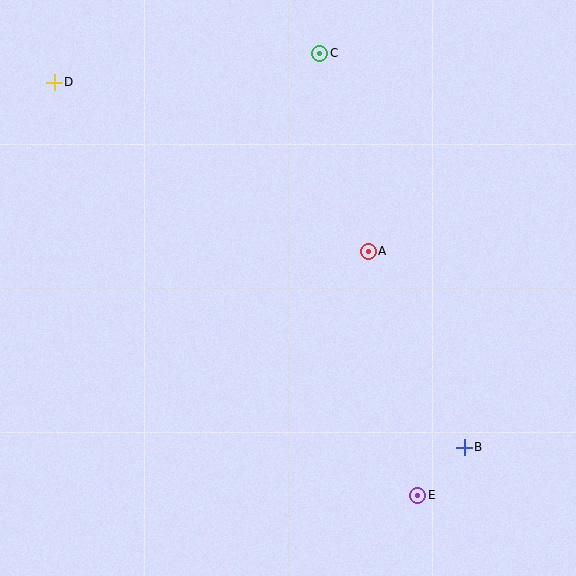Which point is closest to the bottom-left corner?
Point E is closest to the bottom-left corner.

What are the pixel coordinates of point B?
Point B is at (464, 447).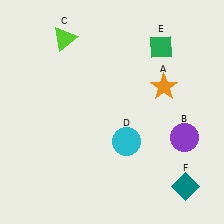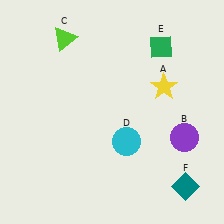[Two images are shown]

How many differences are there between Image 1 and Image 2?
There is 1 difference between the two images.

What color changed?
The star (A) changed from orange in Image 1 to yellow in Image 2.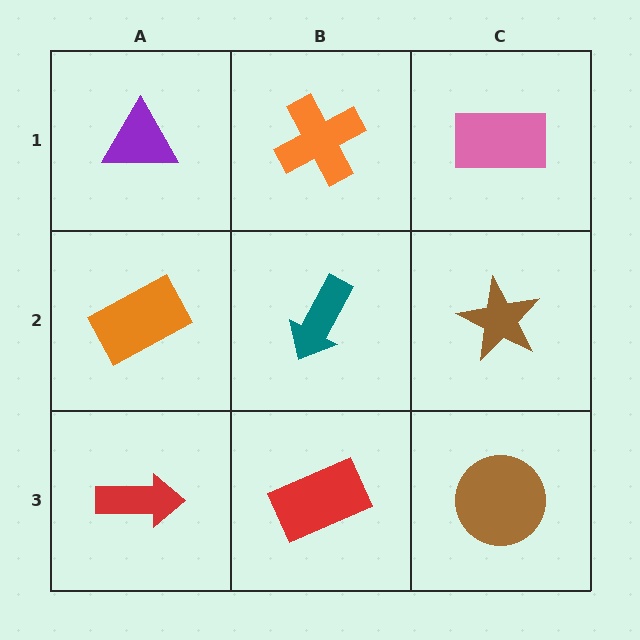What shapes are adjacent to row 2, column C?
A pink rectangle (row 1, column C), a brown circle (row 3, column C), a teal arrow (row 2, column B).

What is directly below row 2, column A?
A red arrow.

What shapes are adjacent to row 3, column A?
An orange rectangle (row 2, column A), a red rectangle (row 3, column B).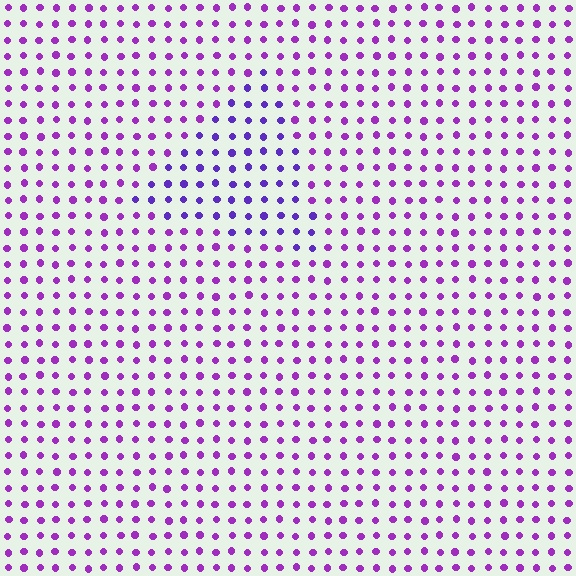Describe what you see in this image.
The image is filled with small purple elements in a uniform arrangement. A triangle-shaped region is visible where the elements are tinted to a slightly different hue, forming a subtle color boundary.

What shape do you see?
I see a triangle.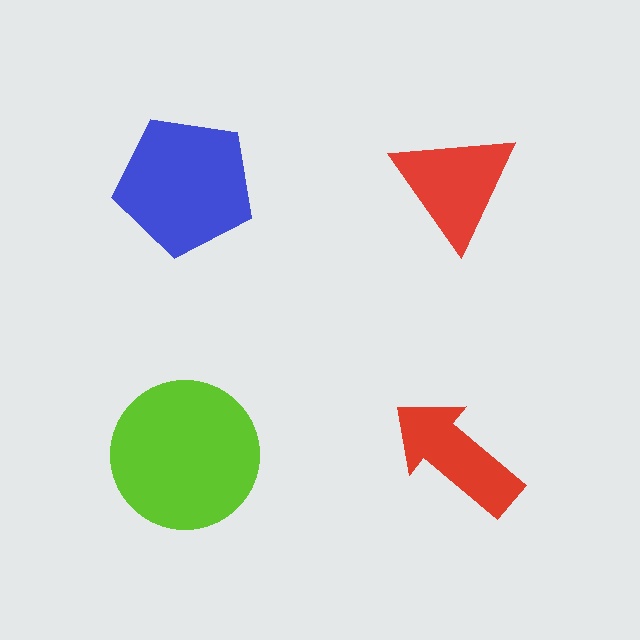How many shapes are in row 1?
2 shapes.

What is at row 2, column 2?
A red arrow.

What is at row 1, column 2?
A red triangle.